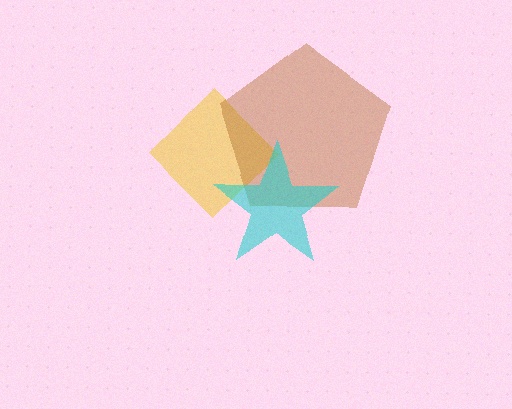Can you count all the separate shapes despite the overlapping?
Yes, there are 3 separate shapes.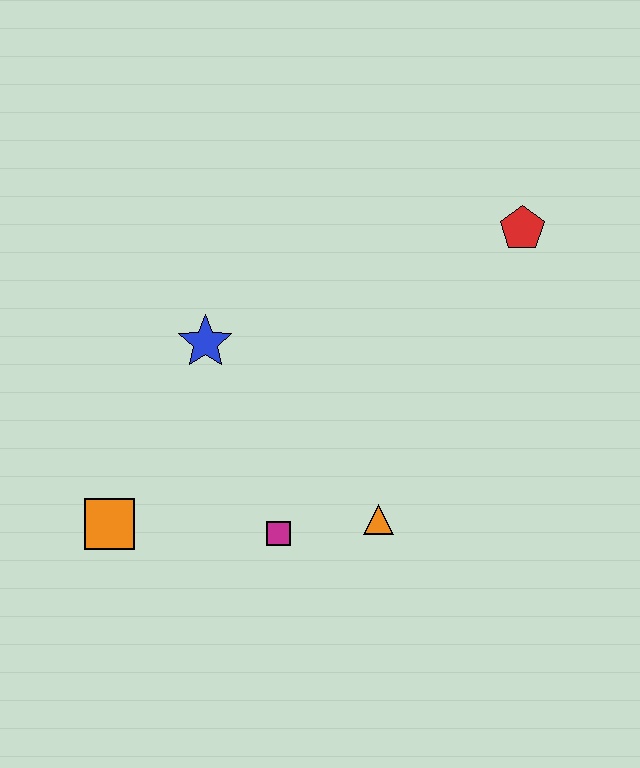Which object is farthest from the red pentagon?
The orange square is farthest from the red pentagon.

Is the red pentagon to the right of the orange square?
Yes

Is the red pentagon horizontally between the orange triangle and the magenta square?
No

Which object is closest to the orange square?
The magenta square is closest to the orange square.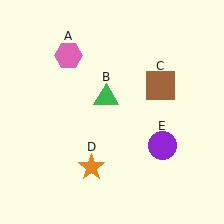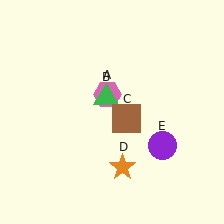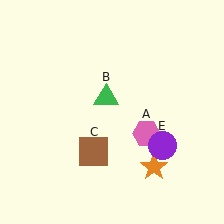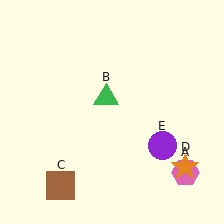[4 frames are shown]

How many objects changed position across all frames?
3 objects changed position: pink hexagon (object A), brown square (object C), orange star (object D).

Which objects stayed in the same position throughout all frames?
Green triangle (object B) and purple circle (object E) remained stationary.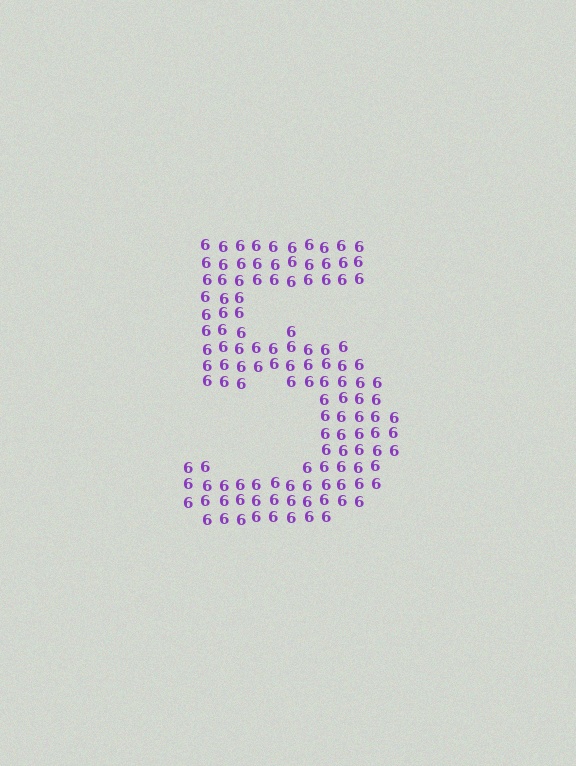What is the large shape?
The large shape is the digit 5.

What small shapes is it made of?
It is made of small digit 6's.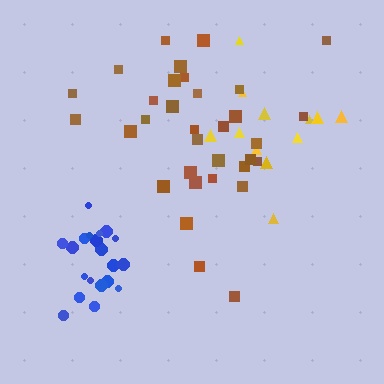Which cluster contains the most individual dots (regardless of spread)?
Brown (33).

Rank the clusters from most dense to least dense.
blue, brown, yellow.